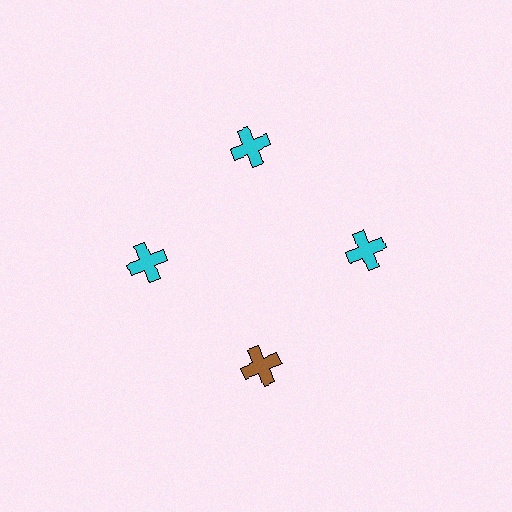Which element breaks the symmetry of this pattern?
The brown cross at roughly the 6 o'clock position breaks the symmetry. All other shapes are cyan crosses.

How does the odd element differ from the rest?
It has a different color: brown instead of cyan.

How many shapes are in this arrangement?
There are 4 shapes arranged in a ring pattern.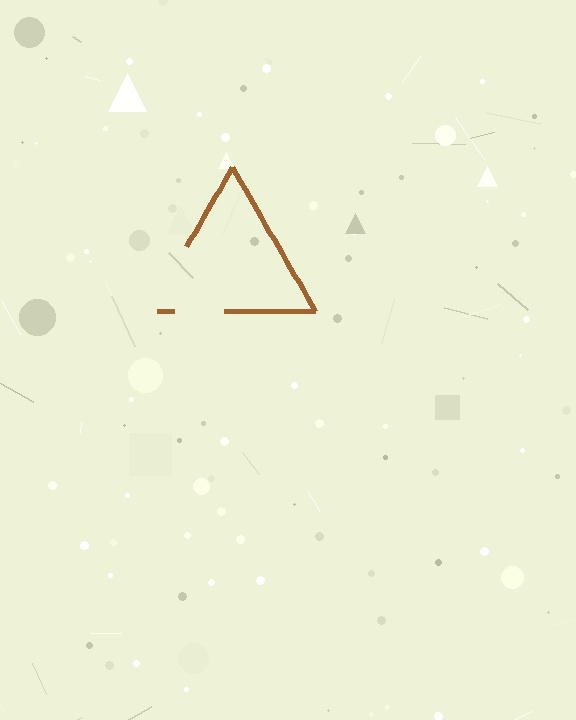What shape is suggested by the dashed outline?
The dashed outline suggests a triangle.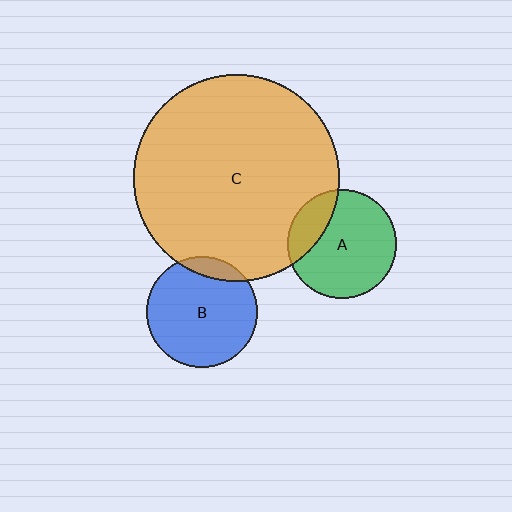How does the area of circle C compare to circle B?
Approximately 3.5 times.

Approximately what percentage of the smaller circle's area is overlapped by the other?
Approximately 10%.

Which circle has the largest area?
Circle C (orange).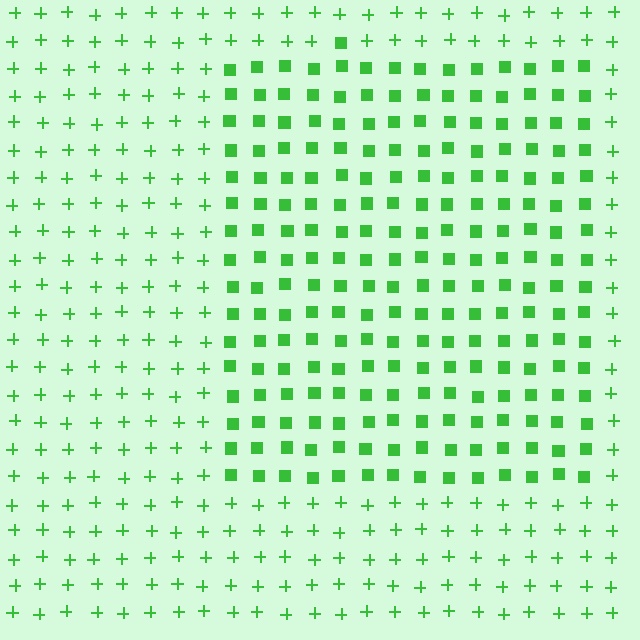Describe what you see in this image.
The image is filled with small green elements arranged in a uniform grid. A rectangle-shaped region contains squares, while the surrounding area contains plus signs. The boundary is defined purely by the change in element shape.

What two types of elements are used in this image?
The image uses squares inside the rectangle region and plus signs outside it.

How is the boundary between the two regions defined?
The boundary is defined by a change in element shape: squares inside vs. plus signs outside. All elements share the same color and spacing.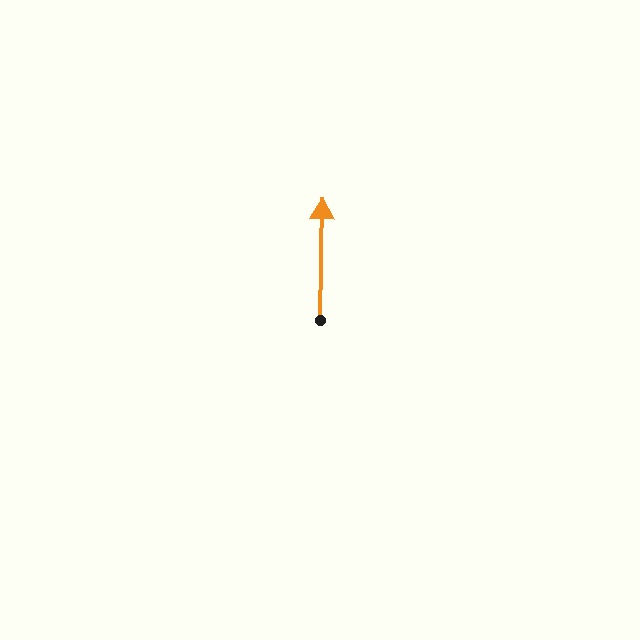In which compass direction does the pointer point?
North.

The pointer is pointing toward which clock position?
Roughly 12 o'clock.